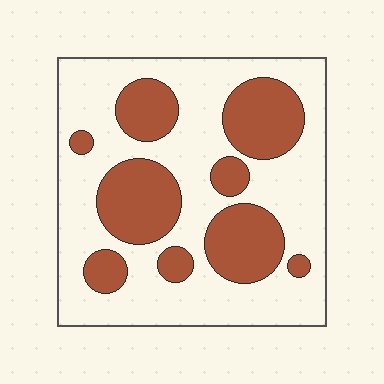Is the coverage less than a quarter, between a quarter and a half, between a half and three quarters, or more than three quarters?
Between a quarter and a half.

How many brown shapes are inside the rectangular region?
9.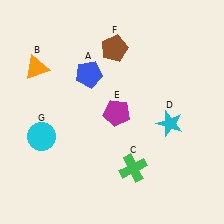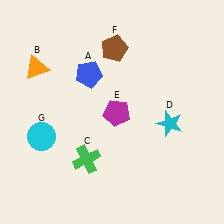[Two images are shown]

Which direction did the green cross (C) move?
The green cross (C) moved left.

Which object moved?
The green cross (C) moved left.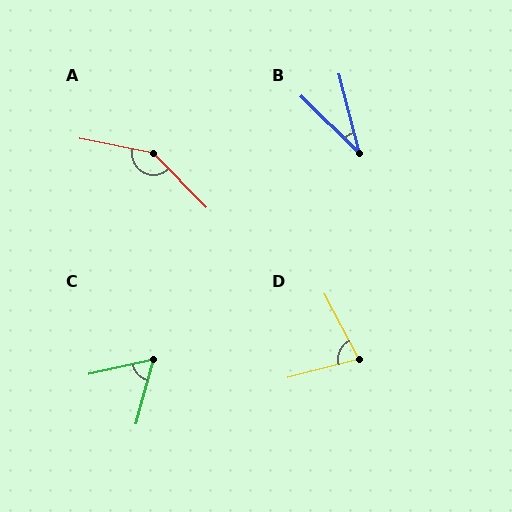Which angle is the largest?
A, at approximately 146 degrees.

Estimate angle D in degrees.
Approximately 77 degrees.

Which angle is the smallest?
B, at approximately 31 degrees.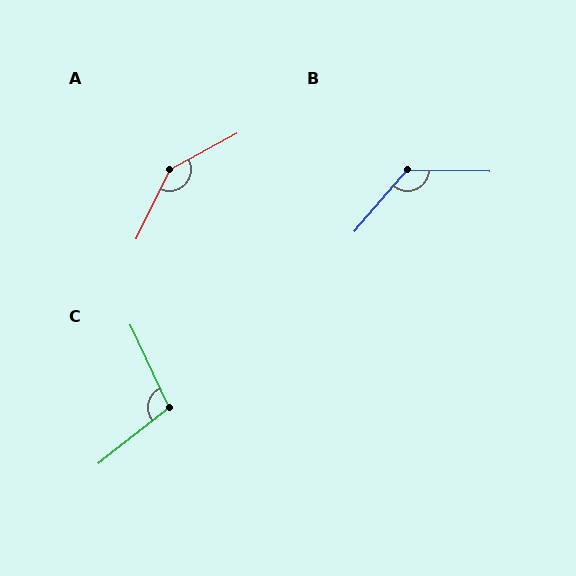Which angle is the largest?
A, at approximately 144 degrees.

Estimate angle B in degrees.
Approximately 129 degrees.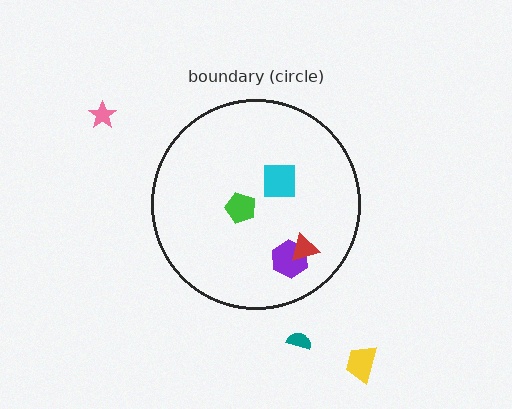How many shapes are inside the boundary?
4 inside, 3 outside.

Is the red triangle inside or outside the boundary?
Inside.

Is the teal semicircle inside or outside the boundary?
Outside.